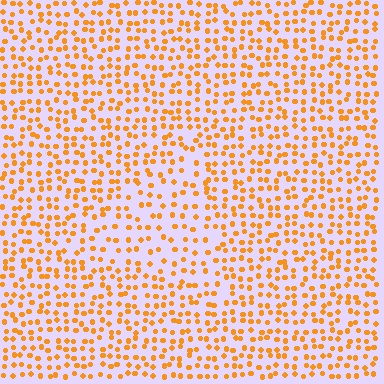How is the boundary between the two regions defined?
The boundary is defined by a change in element density (approximately 1.6x ratio). All elements are the same color, size, and shape.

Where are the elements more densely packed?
The elements are more densely packed outside the triangle boundary.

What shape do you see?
I see a triangle.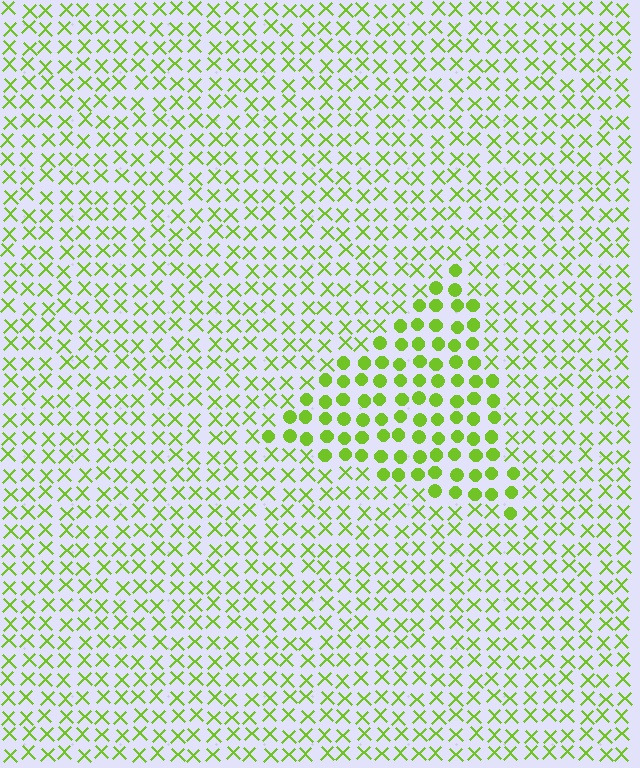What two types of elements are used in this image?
The image uses circles inside the triangle region and X marks outside it.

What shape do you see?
I see a triangle.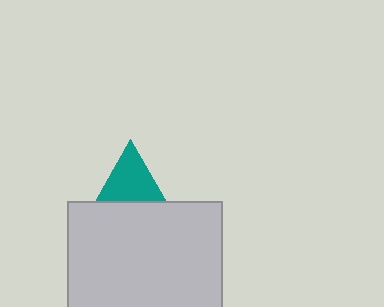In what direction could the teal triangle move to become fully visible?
The teal triangle could move up. That would shift it out from behind the light gray square entirely.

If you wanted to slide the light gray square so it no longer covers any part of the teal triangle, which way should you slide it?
Slide it down — that is the most direct way to separate the two shapes.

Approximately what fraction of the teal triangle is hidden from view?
Roughly 48% of the teal triangle is hidden behind the light gray square.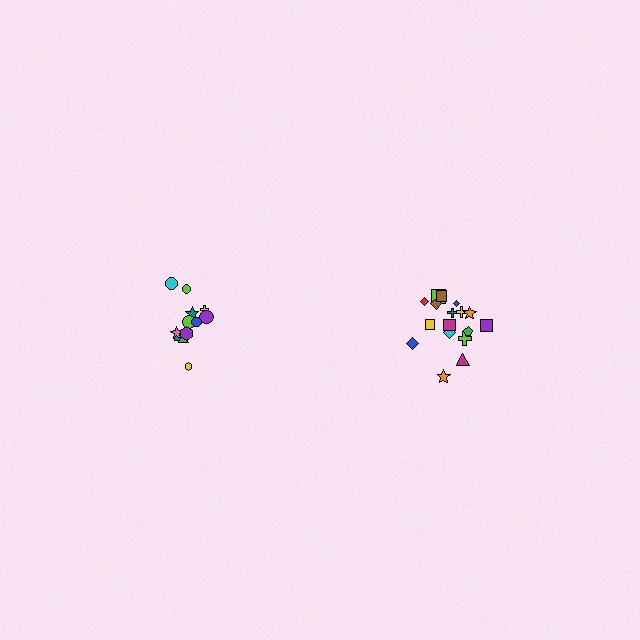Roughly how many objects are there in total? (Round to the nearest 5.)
Roughly 30 objects in total.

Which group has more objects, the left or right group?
The right group.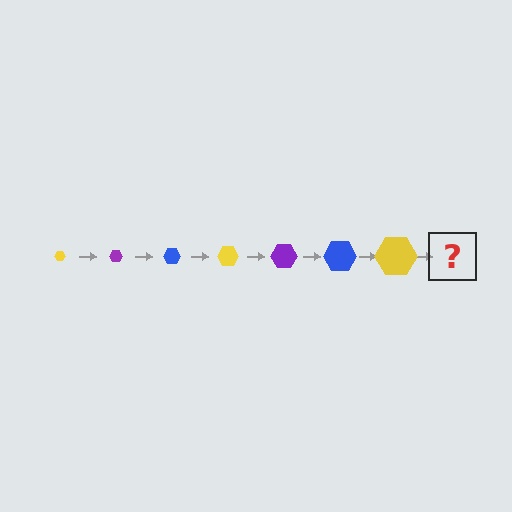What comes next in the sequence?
The next element should be a purple hexagon, larger than the previous one.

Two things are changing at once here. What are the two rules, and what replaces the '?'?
The two rules are that the hexagon grows larger each step and the color cycles through yellow, purple, and blue. The '?' should be a purple hexagon, larger than the previous one.